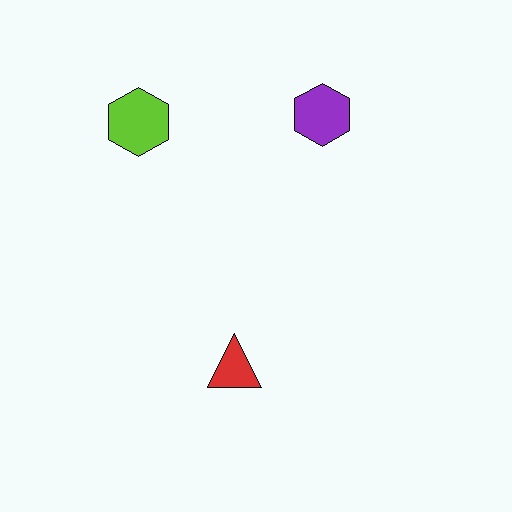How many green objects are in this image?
There are no green objects.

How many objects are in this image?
There are 3 objects.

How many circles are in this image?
There are no circles.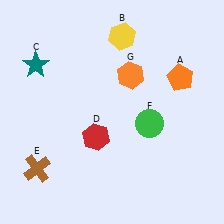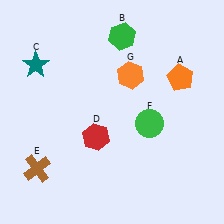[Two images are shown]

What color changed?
The hexagon (B) changed from yellow in Image 1 to green in Image 2.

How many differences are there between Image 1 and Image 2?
There is 1 difference between the two images.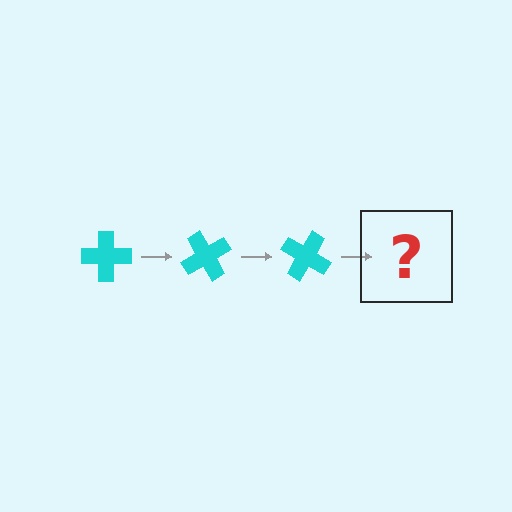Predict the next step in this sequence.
The next step is a cyan cross rotated 180 degrees.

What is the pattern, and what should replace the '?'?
The pattern is that the cross rotates 60 degrees each step. The '?' should be a cyan cross rotated 180 degrees.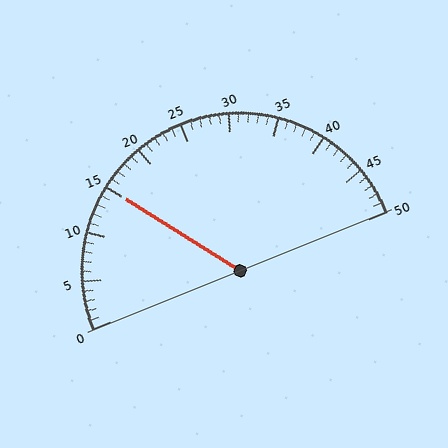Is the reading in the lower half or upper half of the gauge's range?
The reading is in the lower half of the range (0 to 50).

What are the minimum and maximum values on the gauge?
The gauge ranges from 0 to 50.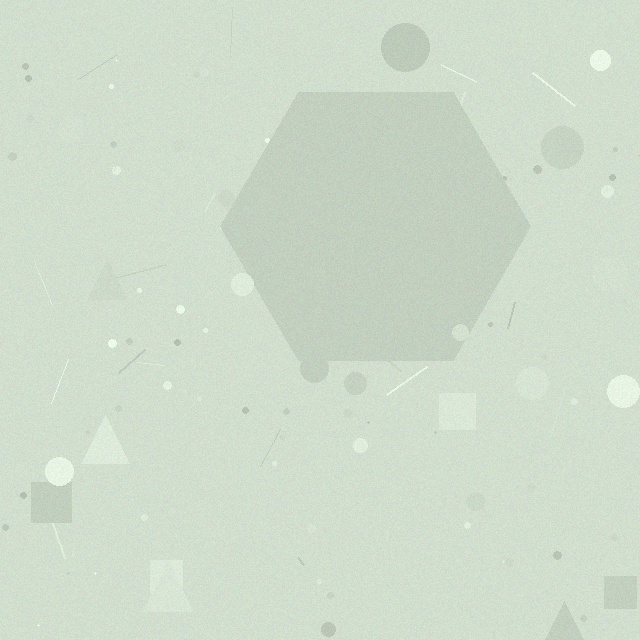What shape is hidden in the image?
A hexagon is hidden in the image.